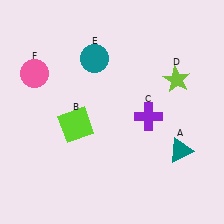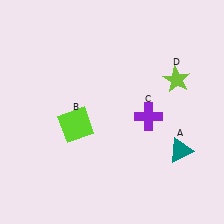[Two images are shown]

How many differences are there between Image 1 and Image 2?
There are 2 differences between the two images.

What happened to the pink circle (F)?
The pink circle (F) was removed in Image 2. It was in the top-left area of Image 1.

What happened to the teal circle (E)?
The teal circle (E) was removed in Image 2. It was in the top-left area of Image 1.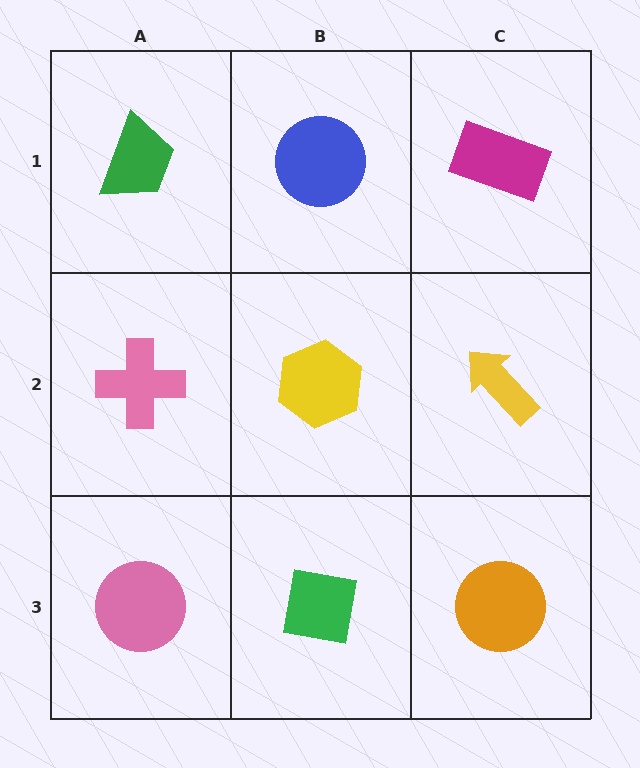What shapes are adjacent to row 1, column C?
A yellow arrow (row 2, column C), a blue circle (row 1, column B).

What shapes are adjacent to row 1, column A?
A pink cross (row 2, column A), a blue circle (row 1, column B).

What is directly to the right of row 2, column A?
A yellow hexagon.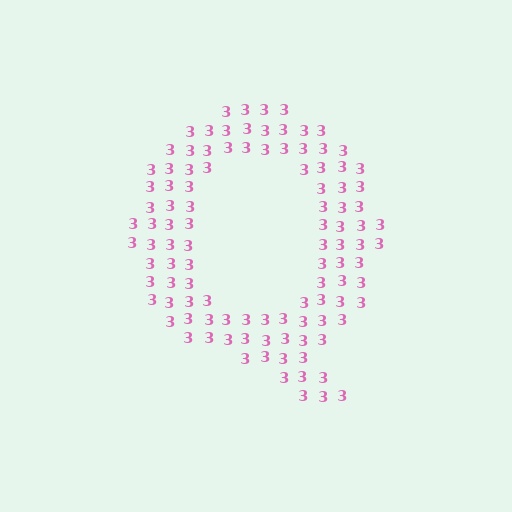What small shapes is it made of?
It is made of small digit 3's.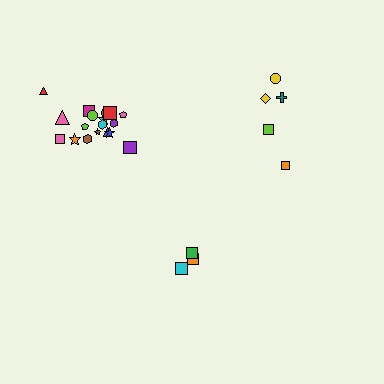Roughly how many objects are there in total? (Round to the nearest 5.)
Roughly 25 objects in total.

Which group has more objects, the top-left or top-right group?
The top-left group.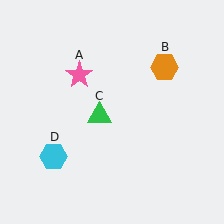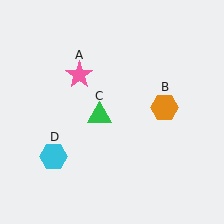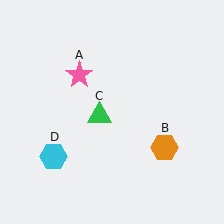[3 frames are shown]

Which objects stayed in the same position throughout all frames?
Pink star (object A) and green triangle (object C) and cyan hexagon (object D) remained stationary.